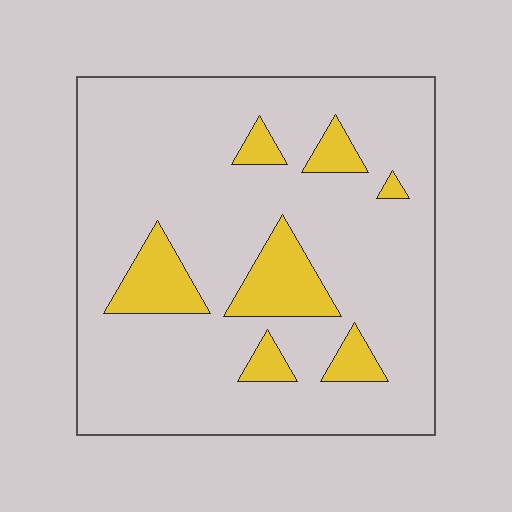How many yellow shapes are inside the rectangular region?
7.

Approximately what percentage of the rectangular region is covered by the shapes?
Approximately 15%.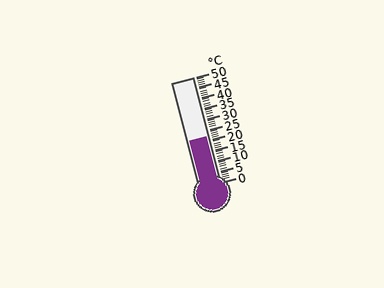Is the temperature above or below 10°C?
The temperature is above 10°C.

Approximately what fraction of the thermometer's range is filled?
The thermometer is filled to approximately 45% of its range.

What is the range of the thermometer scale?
The thermometer scale ranges from 0°C to 50°C.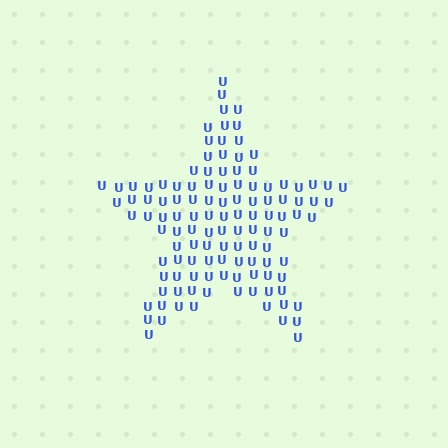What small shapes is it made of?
It is made of small letter U's.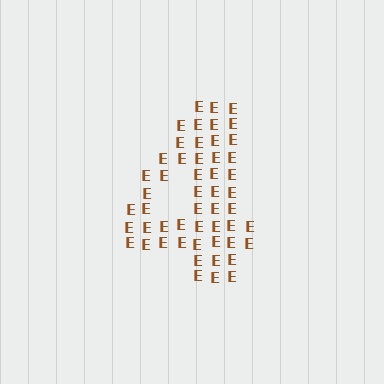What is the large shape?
The large shape is the digit 4.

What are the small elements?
The small elements are letter E's.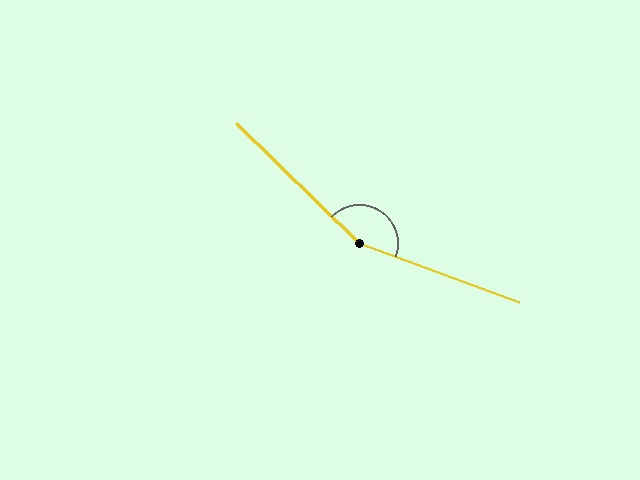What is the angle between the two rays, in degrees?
Approximately 156 degrees.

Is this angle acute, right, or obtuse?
It is obtuse.